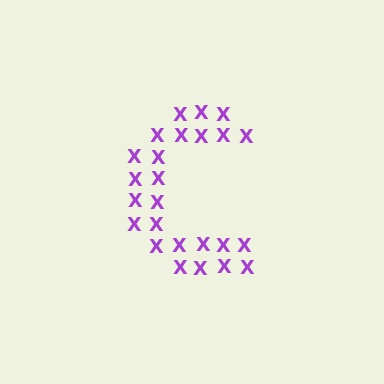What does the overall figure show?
The overall figure shows the letter C.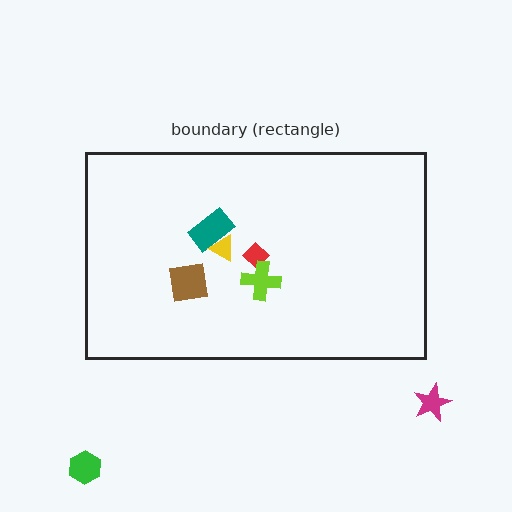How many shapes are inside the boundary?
5 inside, 2 outside.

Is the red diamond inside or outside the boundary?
Inside.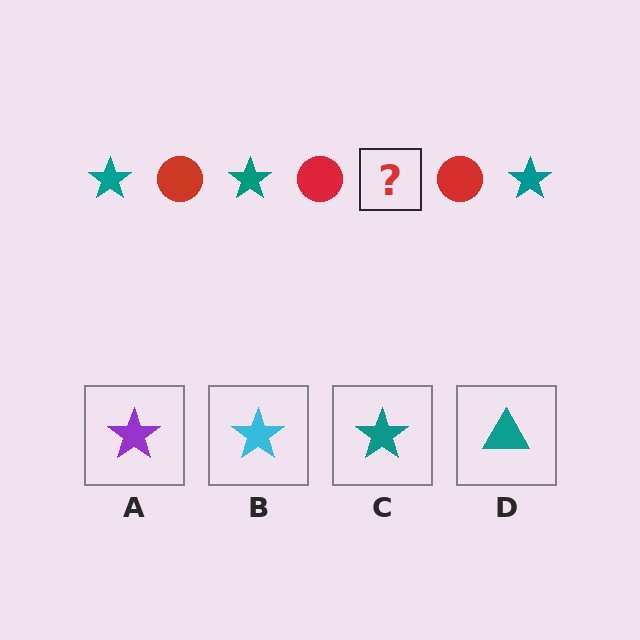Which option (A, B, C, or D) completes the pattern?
C.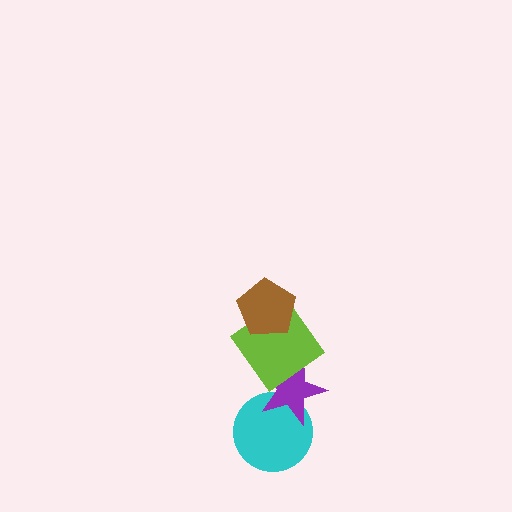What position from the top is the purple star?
The purple star is 3rd from the top.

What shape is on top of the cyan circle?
The purple star is on top of the cyan circle.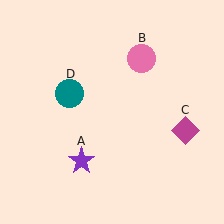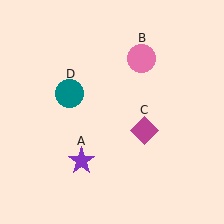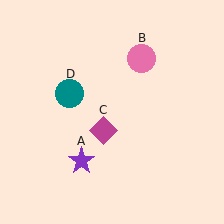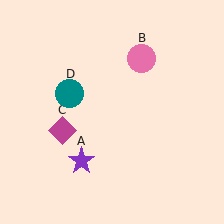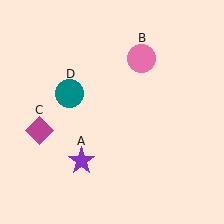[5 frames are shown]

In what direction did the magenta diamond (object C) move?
The magenta diamond (object C) moved left.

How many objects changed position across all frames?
1 object changed position: magenta diamond (object C).